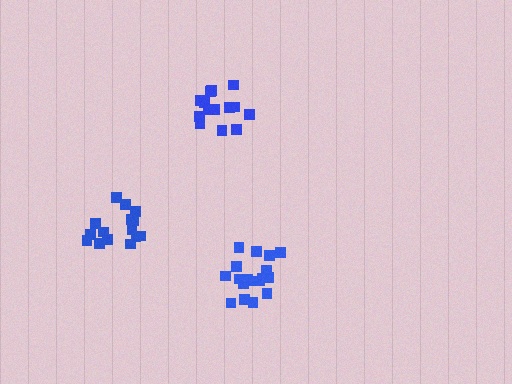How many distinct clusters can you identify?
There are 3 distinct clusters.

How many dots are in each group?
Group 1: 15 dots, Group 2: 18 dots, Group 3: 16 dots (49 total).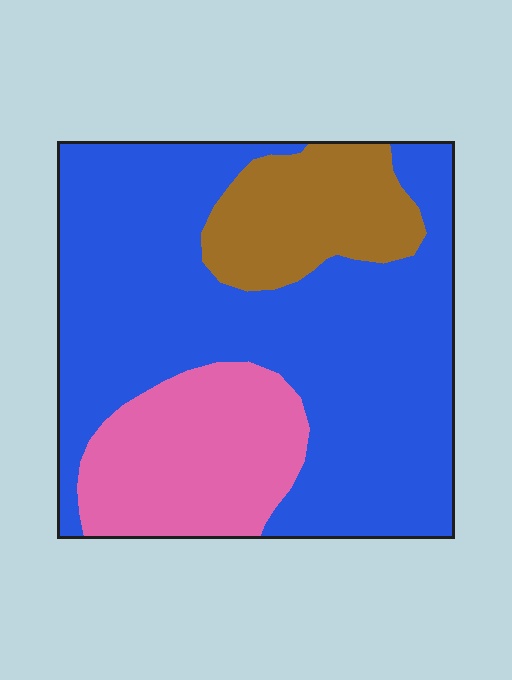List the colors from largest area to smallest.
From largest to smallest: blue, pink, brown.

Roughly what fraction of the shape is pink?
Pink covers around 20% of the shape.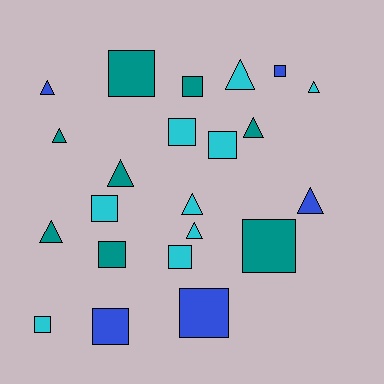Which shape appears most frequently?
Square, with 12 objects.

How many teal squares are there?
There are 4 teal squares.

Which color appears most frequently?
Cyan, with 9 objects.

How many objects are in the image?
There are 22 objects.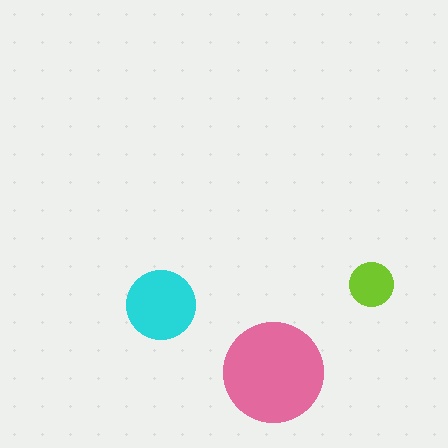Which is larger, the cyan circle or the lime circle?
The cyan one.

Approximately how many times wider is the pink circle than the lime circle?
About 2.5 times wider.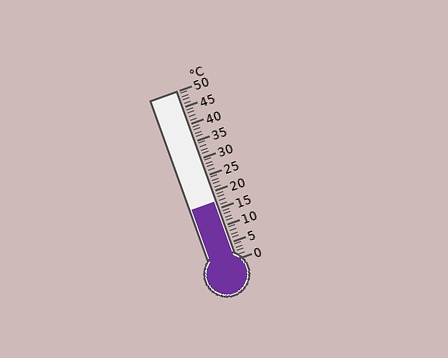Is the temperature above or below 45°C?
The temperature is below 45°C.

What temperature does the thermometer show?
The thermometer shows approximately 17°C.